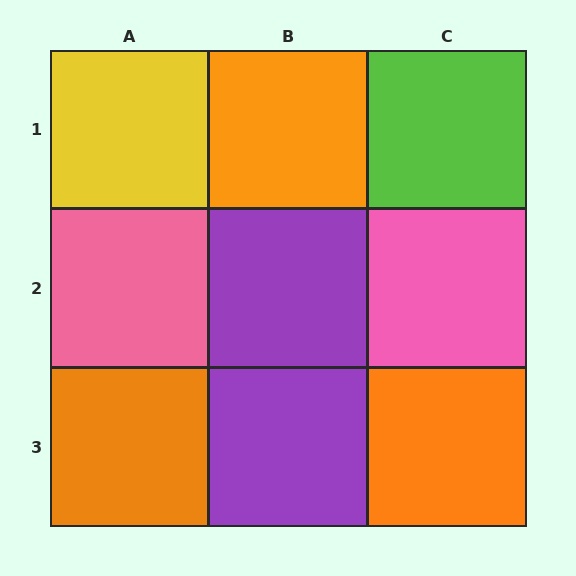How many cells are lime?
1 cell is lime.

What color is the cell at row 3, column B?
Purple.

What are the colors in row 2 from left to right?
Pink, purple, pink.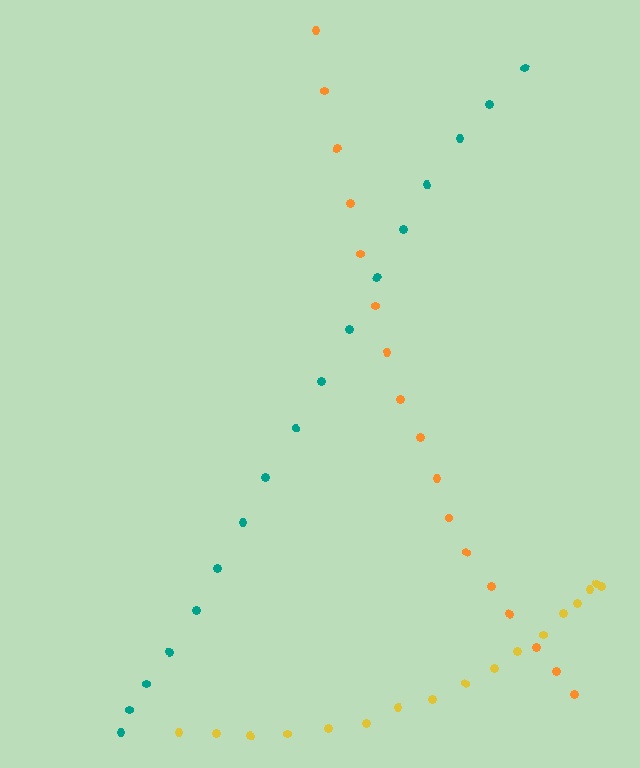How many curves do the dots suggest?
There are 3 distinct paths.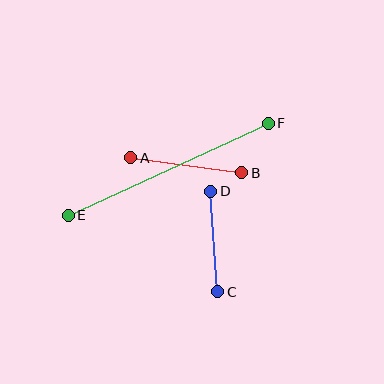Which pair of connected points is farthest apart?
Points E and F are farthest apart.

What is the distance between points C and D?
The distance is approximately 100 pixels.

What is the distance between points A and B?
The distance is approximately 112 pixels.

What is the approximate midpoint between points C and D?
The midpoint is at approximately (214, 242) pixels.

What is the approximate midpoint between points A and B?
The midpoint is at approximately (186, 165) pixels.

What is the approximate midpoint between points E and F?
The midpoint is at approximately (168, 169) pixels.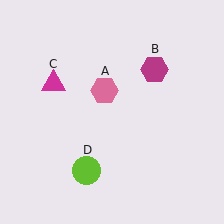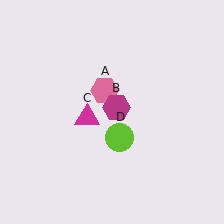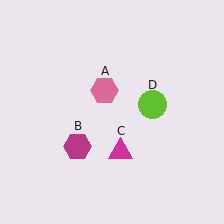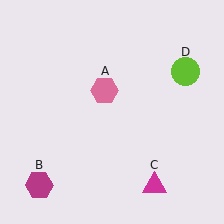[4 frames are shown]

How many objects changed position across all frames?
3 objects changed position: magenta hexagon (object B), magenta triangle (object C), lime circle (object D).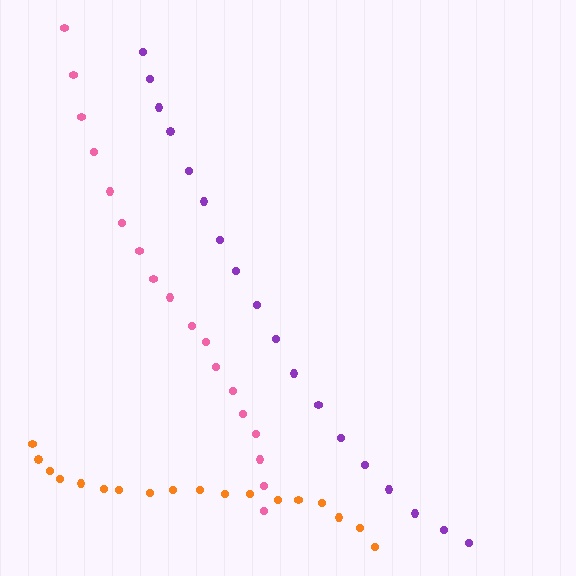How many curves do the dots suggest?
There are 3 distinct paths.